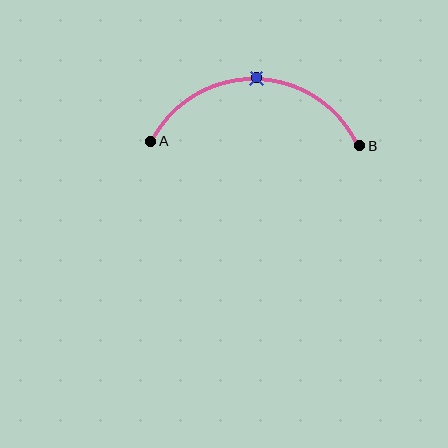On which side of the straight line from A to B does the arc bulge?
The arc bulges above the straight line connecting A and B.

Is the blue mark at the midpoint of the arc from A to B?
Yes. The blue mark lies on the arc at equal arc-length from both A and B — it is the arc midpoint.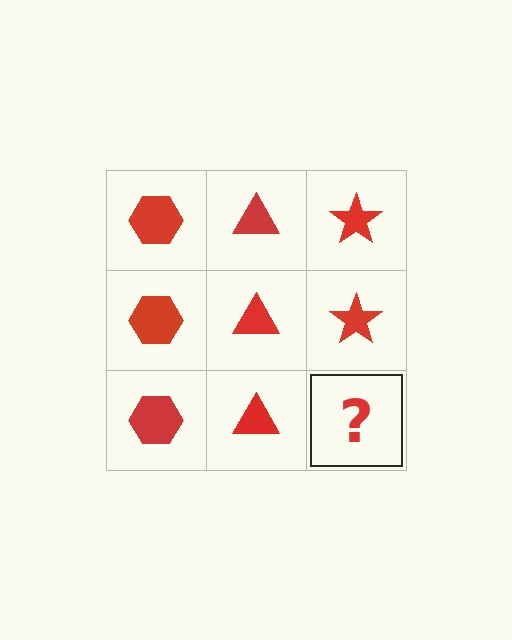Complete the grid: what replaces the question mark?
The question mark should be replaced with a red star.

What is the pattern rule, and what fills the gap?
The rule is that each column has a consistent shape. The gap should be filled with a red star.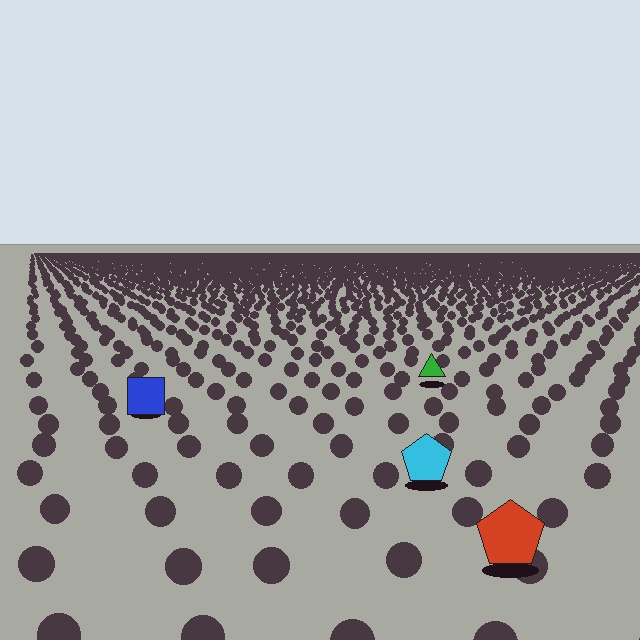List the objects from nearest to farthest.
From nearest to farthest: the red pentagon, the cyan pentagon, the blue square, the green triangle.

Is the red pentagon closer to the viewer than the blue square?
Yes. The red pentagon is closer — you can tell from the texture gradient: the ground texture is coarser near it.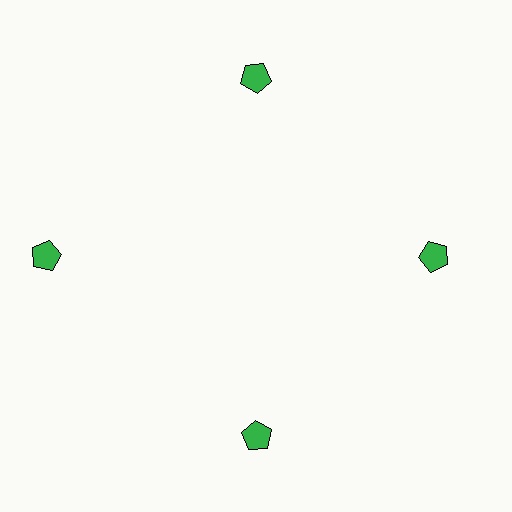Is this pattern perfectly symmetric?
No. The 4 green pentagons are arranged in a ring, but one element near the 9 o'clock position is pushed outward from the center, breaking the 4-fold rotational symmetry.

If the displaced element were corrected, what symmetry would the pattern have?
It would have 4-fold rotational symmetry — the pattern would map onto itself every 90 degrees.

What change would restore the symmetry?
The symmetry would be restored by moving it inward, back onto the ring so that all 4 pentagons sit at equal angles and equal distance from the center.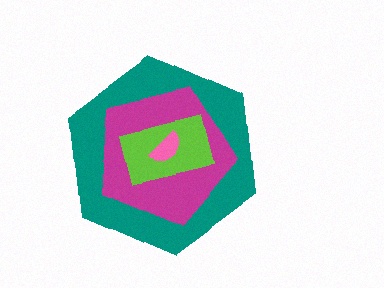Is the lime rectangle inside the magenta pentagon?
Yes.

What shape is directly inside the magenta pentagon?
The lime rectangle.